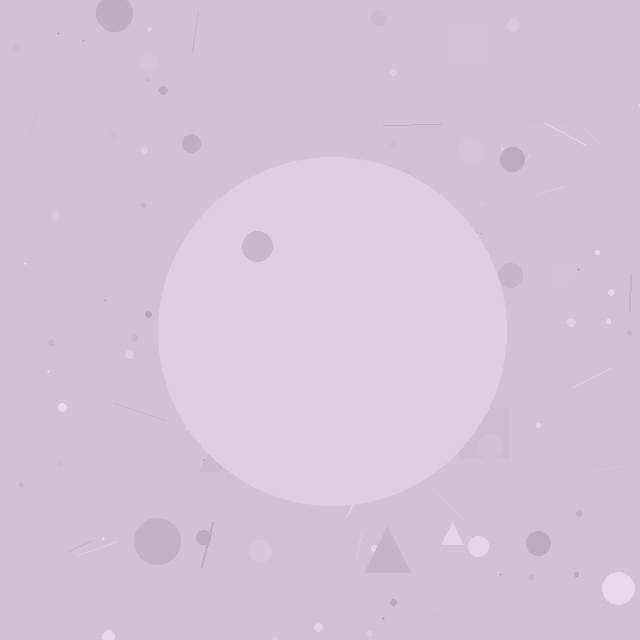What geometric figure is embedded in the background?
A circle is embedded in the background.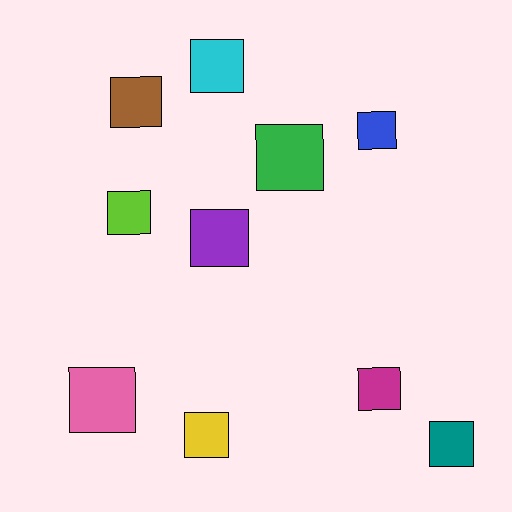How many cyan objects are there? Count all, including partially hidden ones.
There is 1 cyan object.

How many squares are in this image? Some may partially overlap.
There are 10 squares.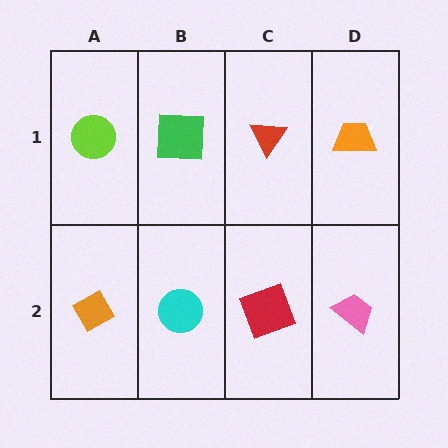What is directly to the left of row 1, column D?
A red triangle.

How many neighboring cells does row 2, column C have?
3.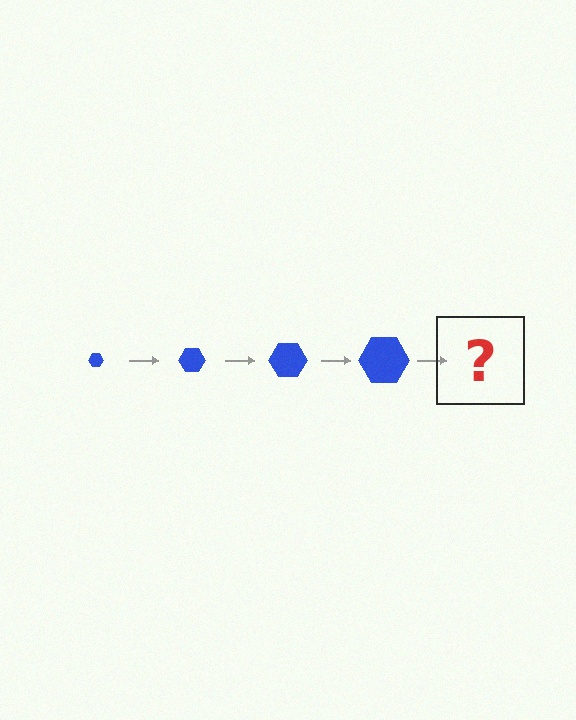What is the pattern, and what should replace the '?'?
The pattern is that the hexagon gets progressively larger each step. The '?' should be a blue hexagon, larger than the previous one.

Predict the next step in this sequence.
The next step is a blue hexagon, larger than the previous one.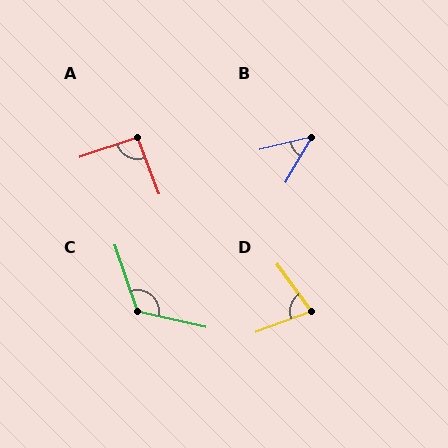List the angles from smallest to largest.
B (47°), D (75°), A (92°), C (122°).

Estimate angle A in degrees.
Approximately 92 degrees.